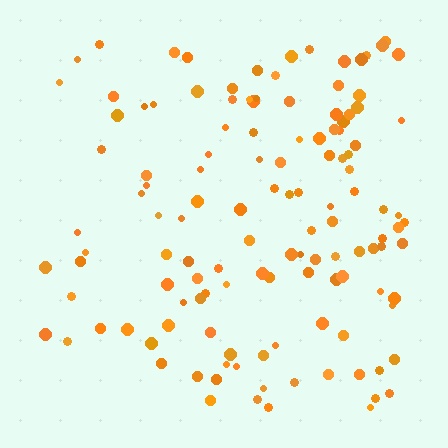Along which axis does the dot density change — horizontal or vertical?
Horizontal.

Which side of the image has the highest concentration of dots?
The right.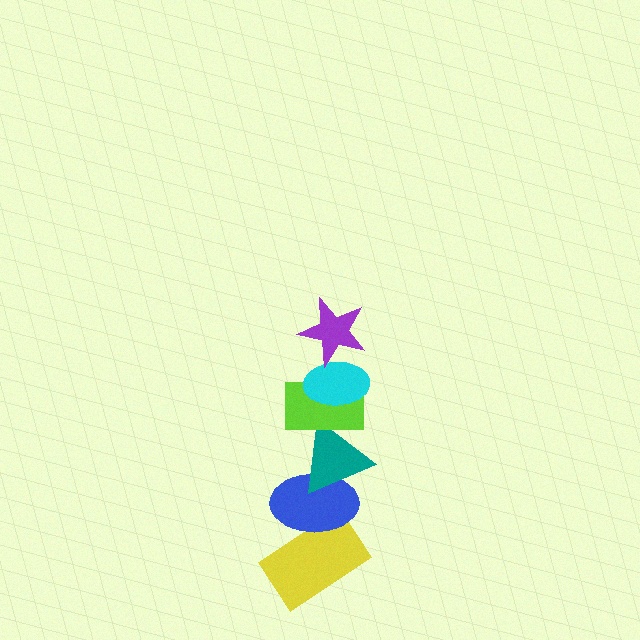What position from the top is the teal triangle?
The teal triangle is 4th from the top.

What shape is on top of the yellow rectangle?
The blue ellipse is on top of the yellow rectangle.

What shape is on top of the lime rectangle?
The cyan ellipse is on top of the lime rectangle.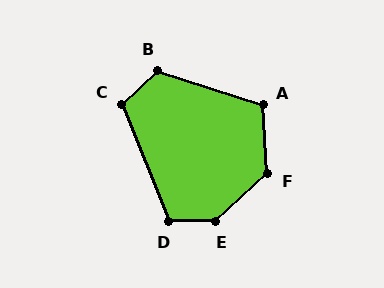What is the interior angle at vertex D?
Approximately 112 degrees (obtuse).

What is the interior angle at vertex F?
Approximately 129 degrees (obtuse).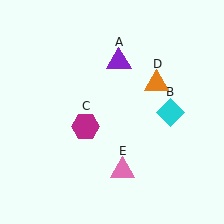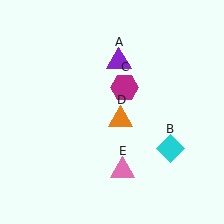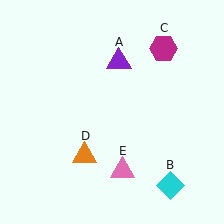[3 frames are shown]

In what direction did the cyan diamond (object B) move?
The cyan diamond (object B) moved down.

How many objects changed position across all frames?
3 objects changed position: cyan diamond (object B), magenta hexagon (object C), orange triangle (object D).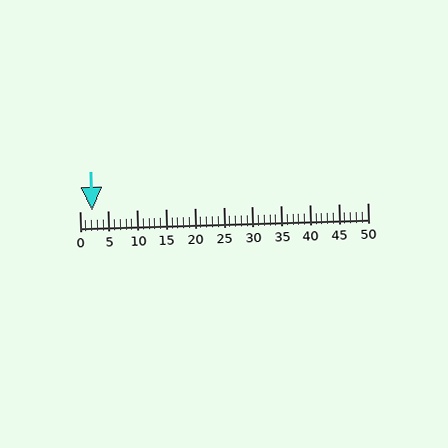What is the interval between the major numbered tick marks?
The major tick marks are spaced 5 units apart.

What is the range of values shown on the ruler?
The ruler shows values from 0 to 50.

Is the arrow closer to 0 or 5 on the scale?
The arrow is closer to 0.